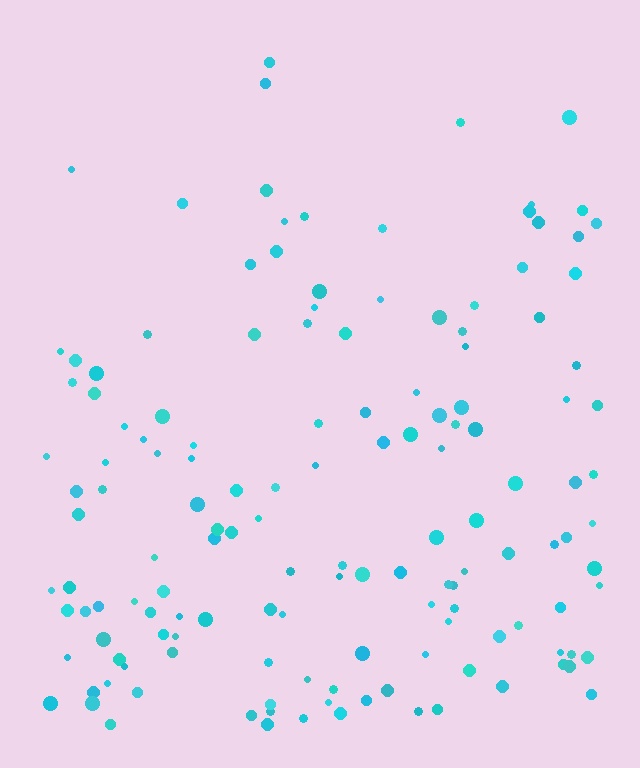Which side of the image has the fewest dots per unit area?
The top.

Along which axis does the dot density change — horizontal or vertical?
Vertical.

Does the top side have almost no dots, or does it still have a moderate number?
Still a moderate number, just noticeably fewer than the bottom.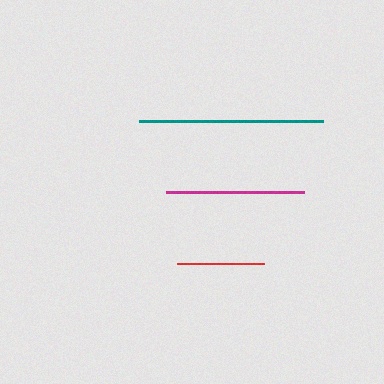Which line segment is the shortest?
The red line is the shortest at approximately 87 pixels.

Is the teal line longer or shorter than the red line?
The teal line is longer than the red line.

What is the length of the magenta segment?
The magenta segment is approximately 139 pixels long.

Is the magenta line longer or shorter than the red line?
The magenta line is longer than the red line.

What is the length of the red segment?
The red segment is approximately 87 pixels long.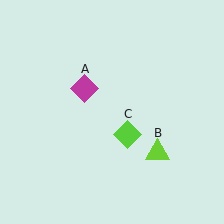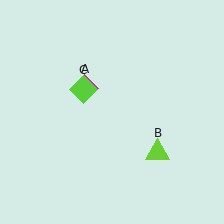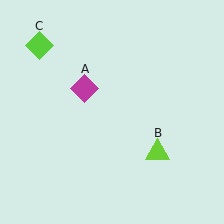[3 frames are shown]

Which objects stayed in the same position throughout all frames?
Magenta diamond (object A) and lime triangle (object B) remained stationary.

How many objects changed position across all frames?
1 object changed position: lime diamond (object C).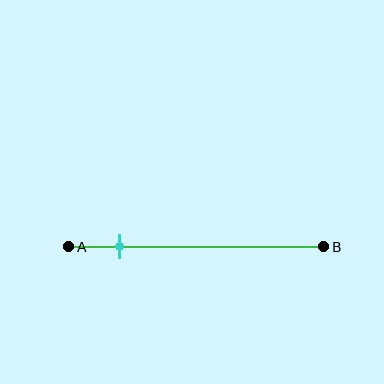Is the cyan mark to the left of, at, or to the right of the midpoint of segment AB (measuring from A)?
The cyan mark is to the left of the midpoint of segment AB.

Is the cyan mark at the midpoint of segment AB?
No, the mark is at about 20% from A, not at the 50% midpoint.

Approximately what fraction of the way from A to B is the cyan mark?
The cyan mark is approximately 20% of the way from A to B.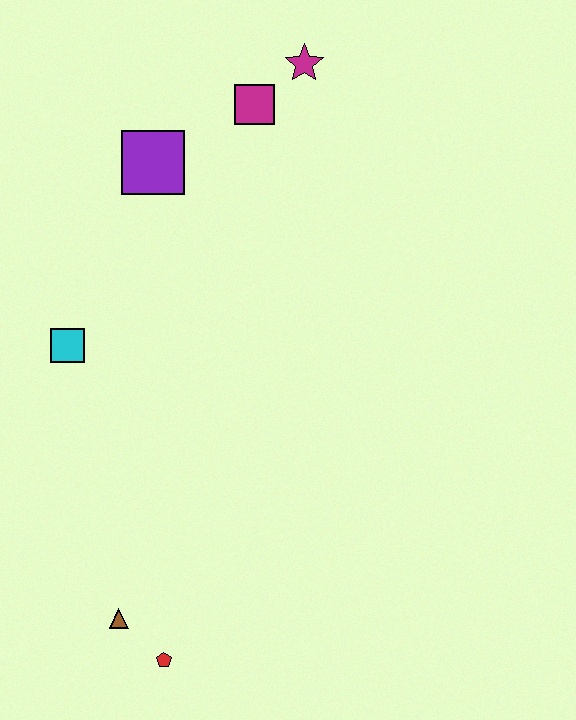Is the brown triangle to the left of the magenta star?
Yes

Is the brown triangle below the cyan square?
Yes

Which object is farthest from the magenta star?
The red pentagon is farthest from the magenta star.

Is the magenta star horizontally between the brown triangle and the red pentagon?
No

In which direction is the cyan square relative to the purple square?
The cyan square is below the purple square.